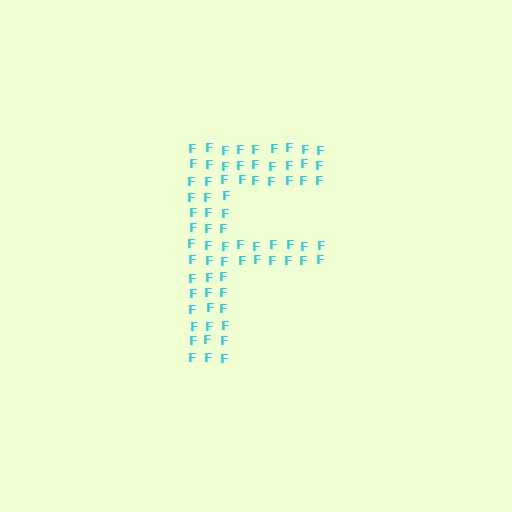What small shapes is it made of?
It is made of small letter F's.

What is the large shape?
The large shape is the letter F.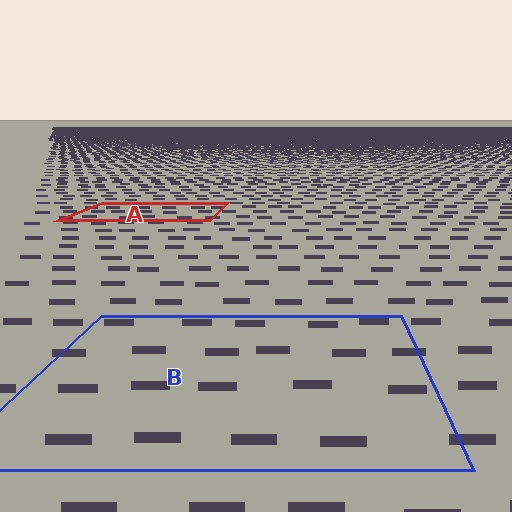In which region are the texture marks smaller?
The texture marks are smaller in region A, because it is farther away.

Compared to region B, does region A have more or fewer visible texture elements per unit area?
Region A has more texture elements per unit area — they are packed more densely because it is farther away.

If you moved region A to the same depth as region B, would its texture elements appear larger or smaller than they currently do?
They would appear larger. At a closer depth, the same texture elements are projected at a bigger on-screen size.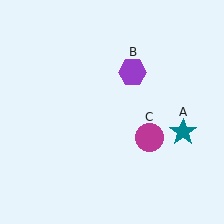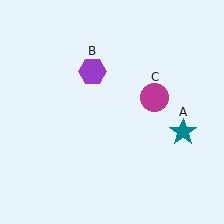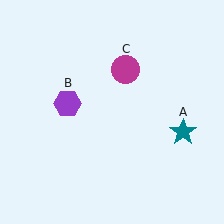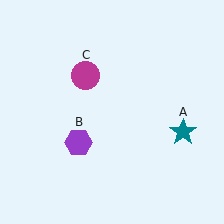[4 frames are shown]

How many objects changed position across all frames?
2 objects changed position: purple hexagon (object B), magenta circle (object C).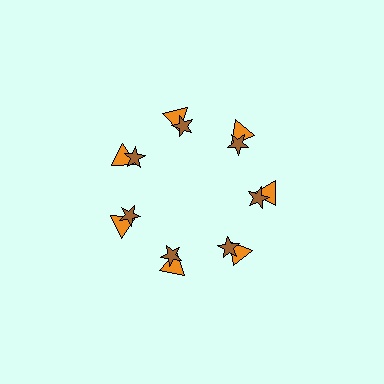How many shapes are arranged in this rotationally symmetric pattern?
There are 14 shapes, arranged in 7 groups of 2.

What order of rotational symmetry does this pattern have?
This pattern has 7-fold rotational symmetry.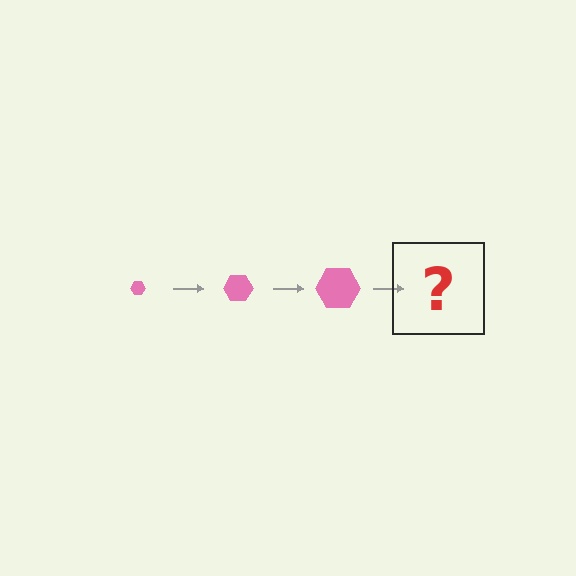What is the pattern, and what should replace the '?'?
The pattern is that the hexagon gets progressively larger each step. The '?' should be a pink hexagon, larger than the previous one.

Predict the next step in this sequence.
The next step is a pink hexagon, larger than the previous one.